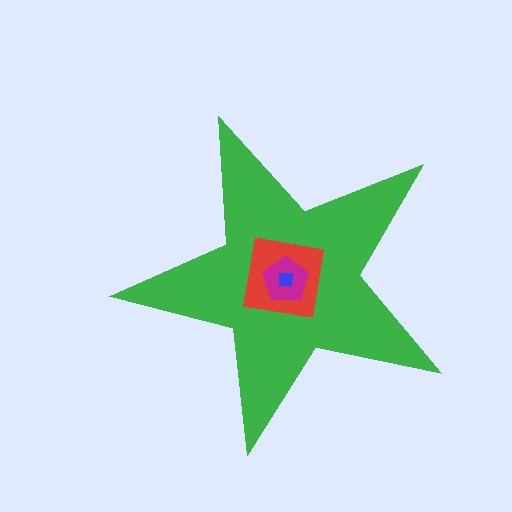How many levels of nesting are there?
4.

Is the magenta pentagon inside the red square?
Yes.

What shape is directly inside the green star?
The red square.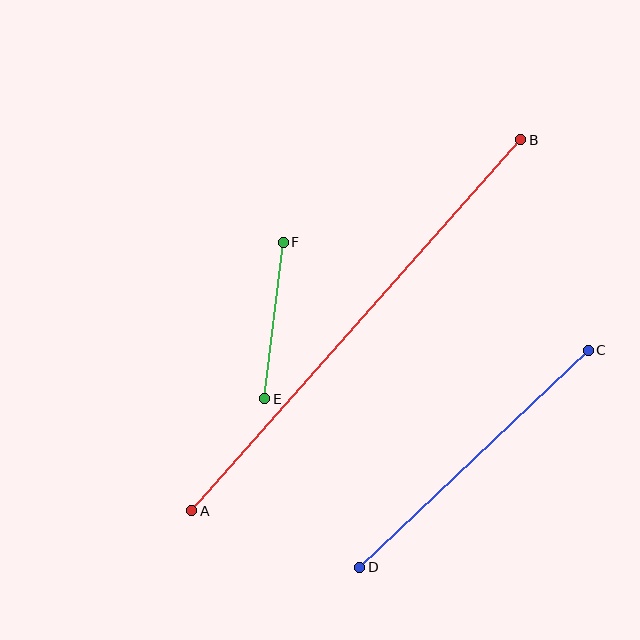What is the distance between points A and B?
The distance is approximately 496 pixels.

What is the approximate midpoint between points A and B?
The midpoint is at approximately (356, 325) pixels.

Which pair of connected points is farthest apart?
Points A and B are farthest apart.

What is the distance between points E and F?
The distance is approximately 158 pixels.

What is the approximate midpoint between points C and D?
The midpoint is at approximately (474, 459) pixels.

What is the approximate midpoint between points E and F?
The midpoint is at approximately (274, 321) pixels.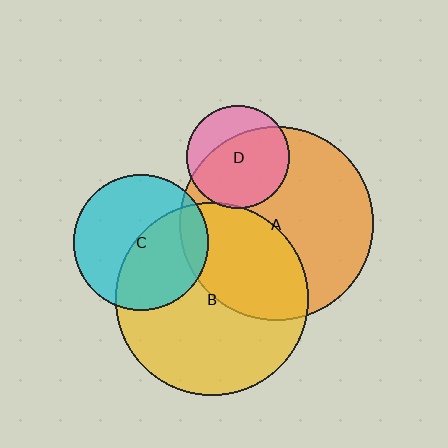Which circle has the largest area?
Circle A (orange).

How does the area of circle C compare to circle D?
Approximately 1.7 times.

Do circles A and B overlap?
Yes.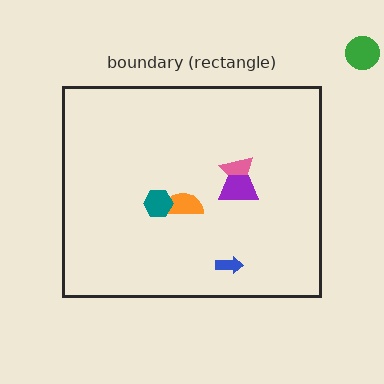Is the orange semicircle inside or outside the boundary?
Inside.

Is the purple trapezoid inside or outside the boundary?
Inside.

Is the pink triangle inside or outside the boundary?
Inside.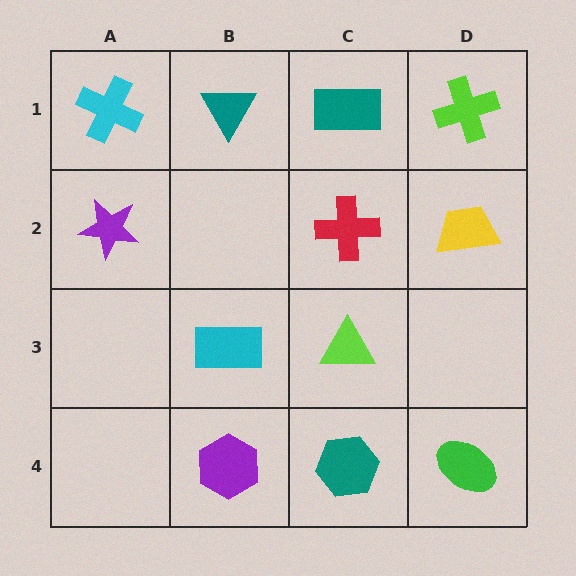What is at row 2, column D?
A yellow trapezoid.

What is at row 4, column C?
A teal hexagon.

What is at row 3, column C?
A lime triangle.